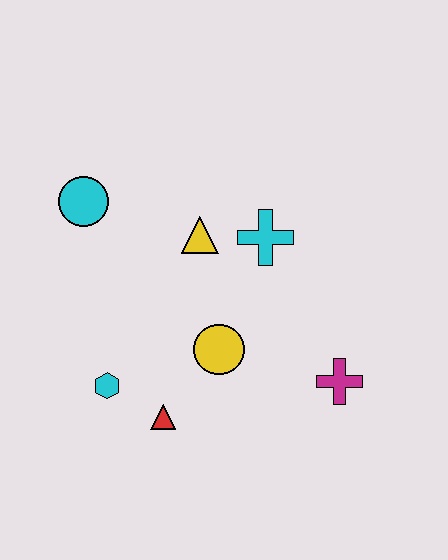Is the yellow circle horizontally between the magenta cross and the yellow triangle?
Yes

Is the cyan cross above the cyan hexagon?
Yes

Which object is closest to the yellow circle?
The red triangle is closest to the yellow circle.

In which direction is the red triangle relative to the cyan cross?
The red triangle is below the cyan cross.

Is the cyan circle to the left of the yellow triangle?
Yes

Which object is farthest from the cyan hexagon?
The magenta cross is farthest from the cyan hexagon.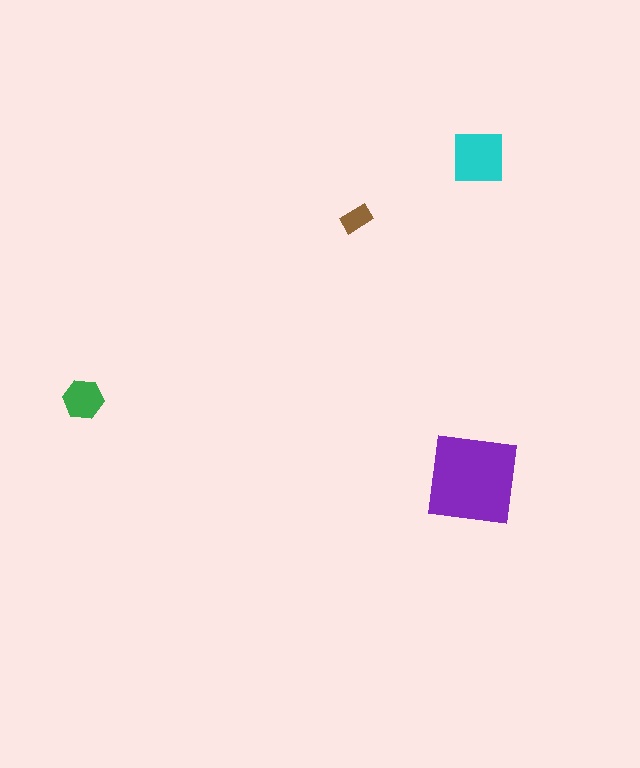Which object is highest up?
The cyan square is topmost.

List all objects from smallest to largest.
The brown rectangle, the green hexagon, the cyan square, the purple square.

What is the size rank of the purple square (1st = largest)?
1st.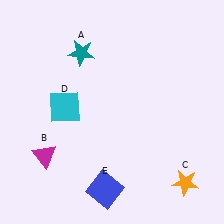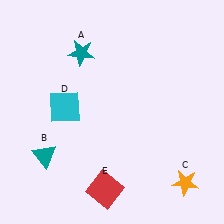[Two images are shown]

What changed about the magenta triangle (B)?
In Image 1, B is magenta. In Image 2, it changed to teal.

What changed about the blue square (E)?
In Image 1, E is blue. In Image 2, it changed to red.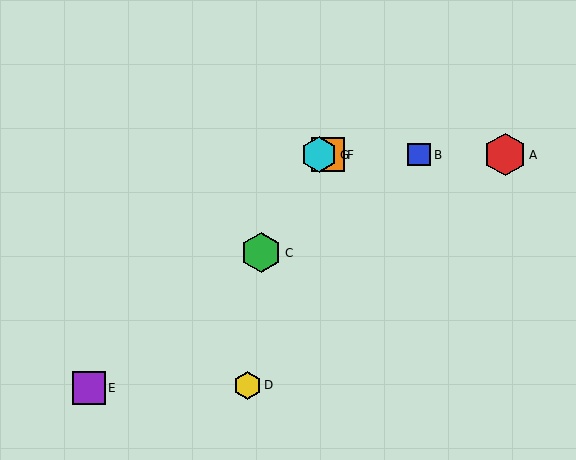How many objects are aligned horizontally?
4 objects (A, B, F, G) are aligned horizontally.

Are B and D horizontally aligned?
No, B is at y≈155 and D is at y≈385.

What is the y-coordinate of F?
Object F is at y≈155.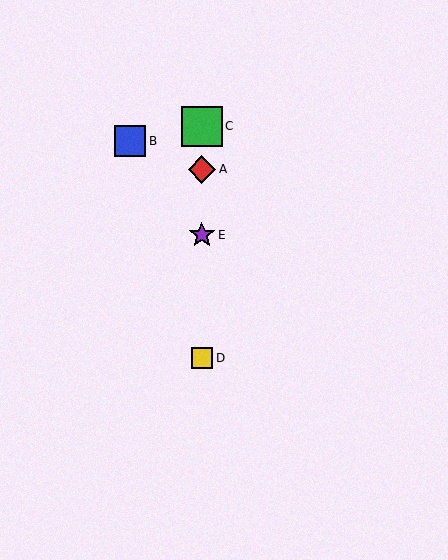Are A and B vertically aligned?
No, A is at x≈202 and B is at x≈130.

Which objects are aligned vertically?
Objects A, C, D, E are aligned vertically.